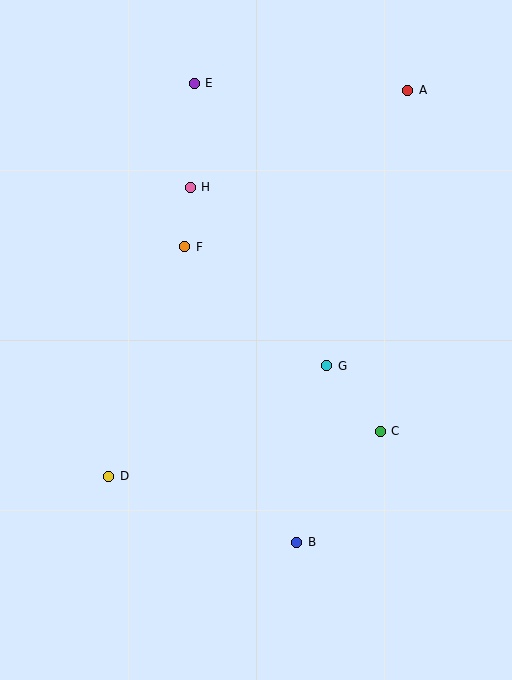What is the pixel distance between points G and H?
The distance between G and H is 225 pixels.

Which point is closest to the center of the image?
Point G at (327, 366) is closest to the center.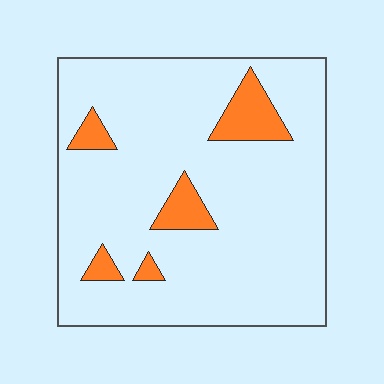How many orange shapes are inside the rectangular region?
5.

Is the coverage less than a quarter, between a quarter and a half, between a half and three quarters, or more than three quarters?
Less than a quarter.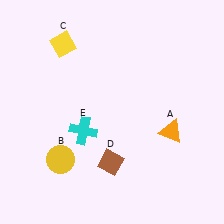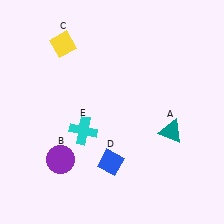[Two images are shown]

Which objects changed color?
A changed from orange to teal. B changed from yellow to purple. D changed from brown to blue.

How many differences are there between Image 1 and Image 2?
There are 3 differences between the two images.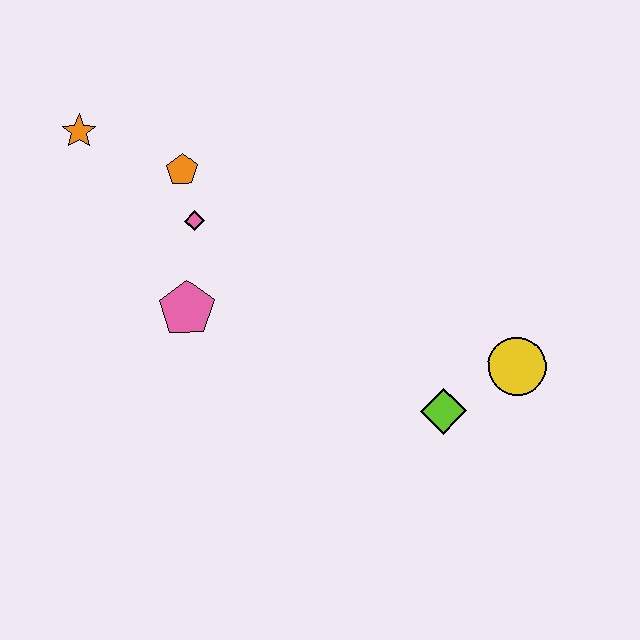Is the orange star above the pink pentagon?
Yes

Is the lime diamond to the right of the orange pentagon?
Yes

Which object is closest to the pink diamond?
The orange pentagon is closest to the pink diamond.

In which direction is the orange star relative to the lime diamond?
The orange star is to the left of the lime diamond.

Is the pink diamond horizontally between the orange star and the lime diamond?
Yes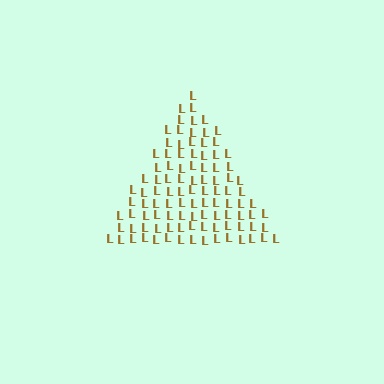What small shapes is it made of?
It is made of small letter L's.